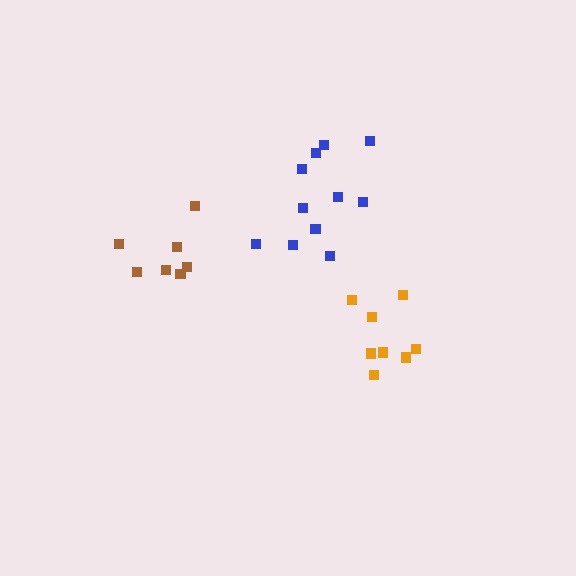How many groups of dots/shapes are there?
There are 3 groups.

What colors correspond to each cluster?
The clusters are colored: orange, brown, blue.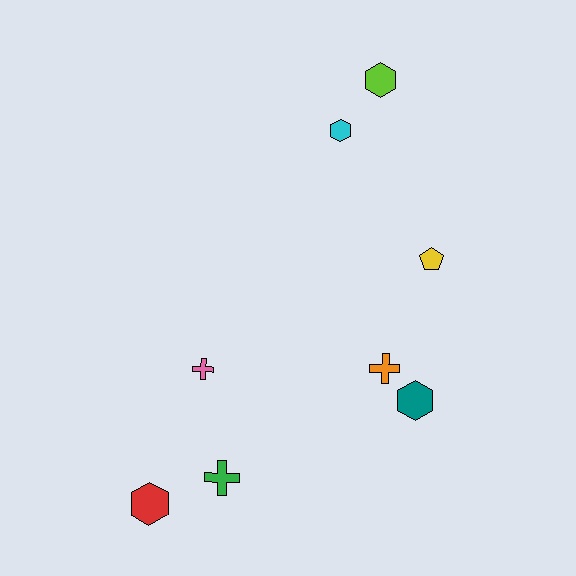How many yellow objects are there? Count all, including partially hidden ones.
There is 1 yellow object.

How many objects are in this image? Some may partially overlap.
There are 8 objects.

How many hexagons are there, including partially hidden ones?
There are 4 hexagons.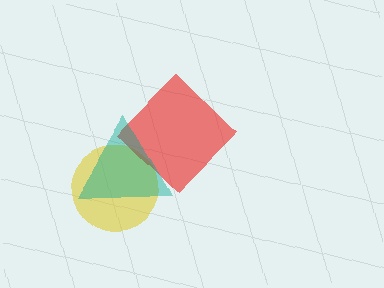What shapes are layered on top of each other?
The layered shapes are: a yellow circle, a red diamond, a teal triangle.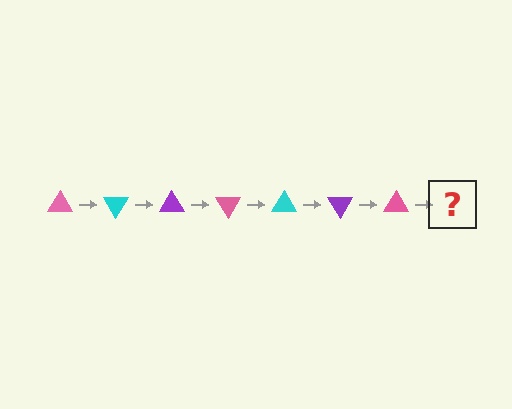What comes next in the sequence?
The next element should be a cyan triangle, rotated 420 degrees from the start.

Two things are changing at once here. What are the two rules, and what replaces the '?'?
The two rules are that it rotates 60 degrees each step and the color cycles through pink, cyan, and purple. The '?' should be a cyan triangle, rotated 420 degrees from the start.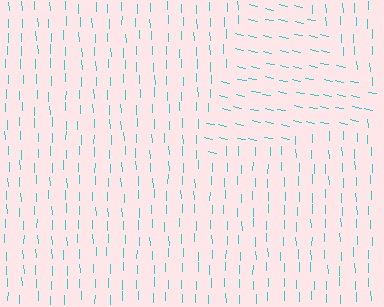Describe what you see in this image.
The image is filled with small cyan line segments. A triangle region in the image has lines oriented differently from the surrounding lines, creating a visible texture boundary.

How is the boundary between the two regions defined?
The boundary is defined purely by a change in line orientation (approximately 76 degrees difference). All lines are the same color and thickness.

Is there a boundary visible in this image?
Yes, there is a texture boundary formed by a change in line orientation.